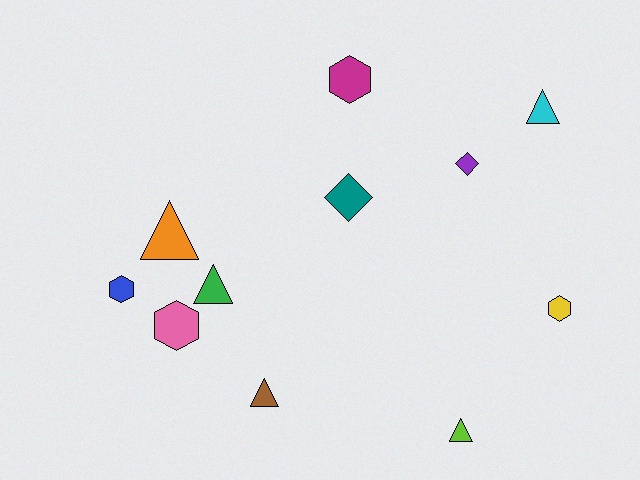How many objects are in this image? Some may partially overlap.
There are 11 objects.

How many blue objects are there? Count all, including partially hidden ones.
There is 1 blue object.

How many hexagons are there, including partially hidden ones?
There are 4 hexagons.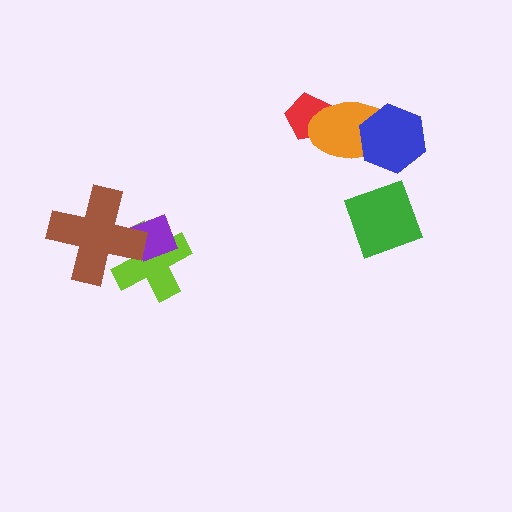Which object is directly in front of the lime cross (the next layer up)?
The purple diamond is directly in front of the lime cross.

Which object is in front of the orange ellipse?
The blue hexagon is in front of the orange ellipse.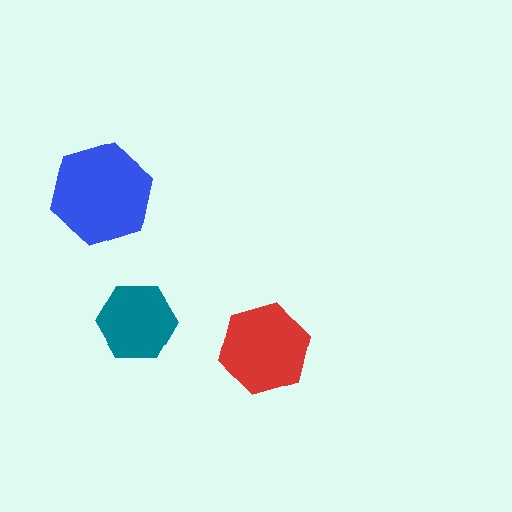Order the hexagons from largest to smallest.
the blue one, the red one, the teal one.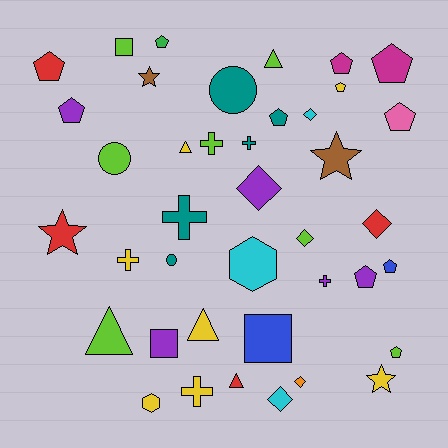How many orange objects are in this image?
There is 1 orange object.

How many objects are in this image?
There are 40 objects.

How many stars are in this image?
There are 4 stars.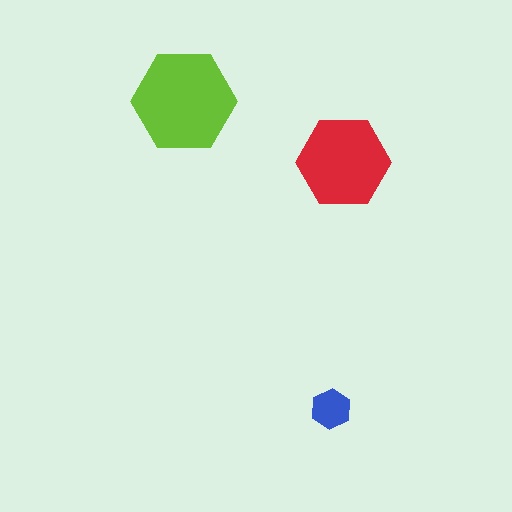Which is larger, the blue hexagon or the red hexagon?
The red one.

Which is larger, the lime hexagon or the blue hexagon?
The lime one.